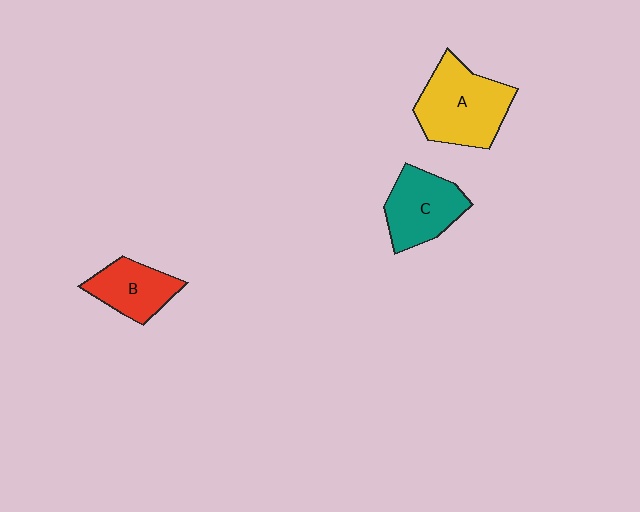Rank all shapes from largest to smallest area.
From largest to smallest: A (yellow), C (teal), B (red).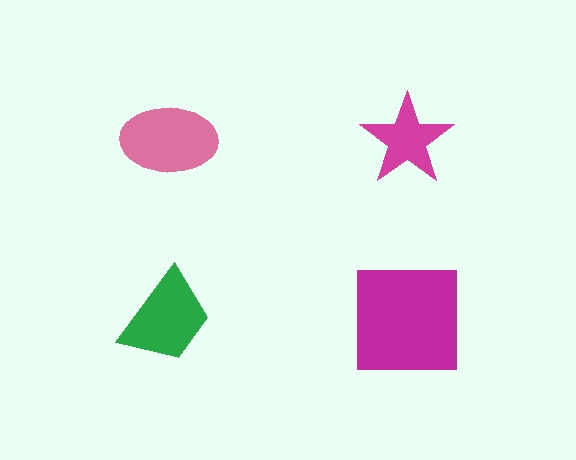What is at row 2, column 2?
A magenta square.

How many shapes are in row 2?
2 shapes.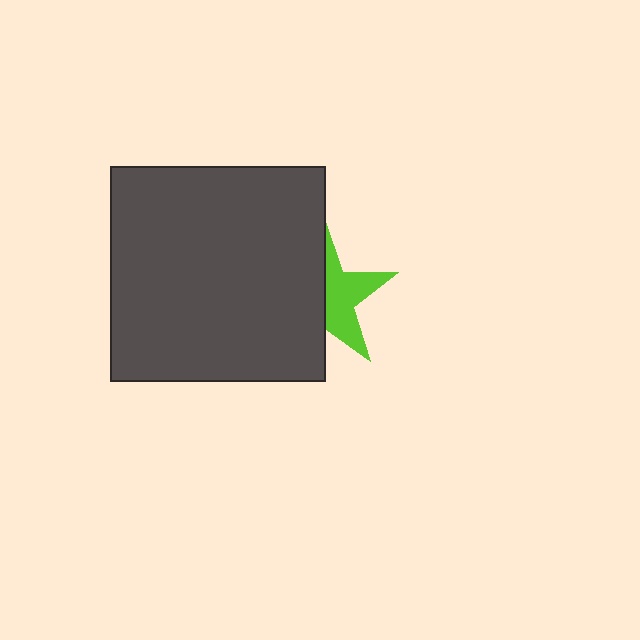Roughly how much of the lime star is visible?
About half of it is visible (roughly 48%).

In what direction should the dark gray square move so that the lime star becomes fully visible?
The dark gray square should move left. That is the shortest direction to clear the overlap and leave the lime star fully visible.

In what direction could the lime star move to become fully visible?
The lime star could move right. That would shift it out from behind the dark gray square entirely.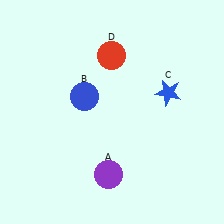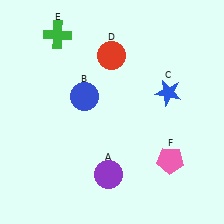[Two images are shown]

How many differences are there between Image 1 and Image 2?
There are 2 differences between the two images.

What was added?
A green cross (E), a pink pentagon (F) were added in Image 2.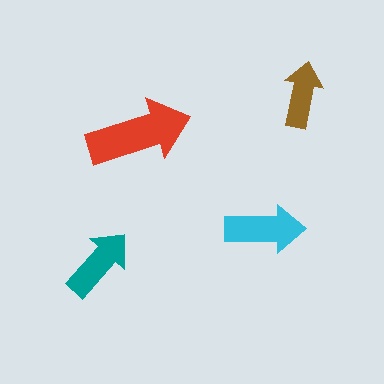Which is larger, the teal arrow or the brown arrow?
The teal one.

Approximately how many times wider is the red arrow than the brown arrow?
About 1.5 times wider.